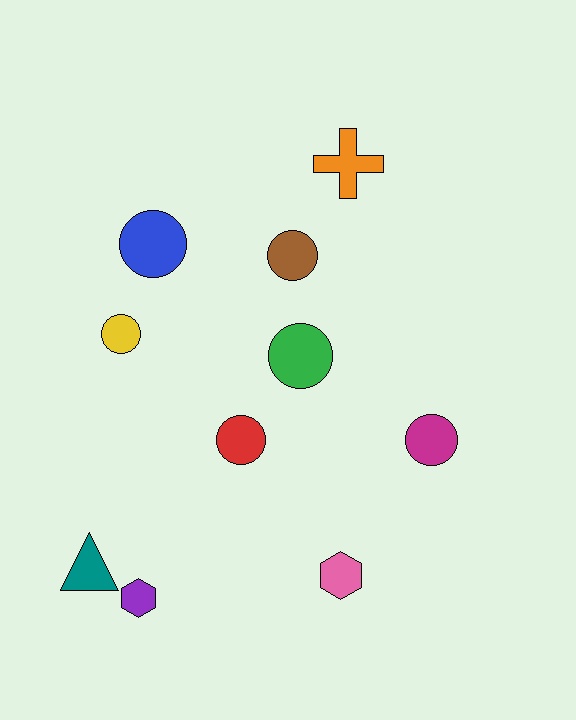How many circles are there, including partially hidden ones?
There are 6 circles.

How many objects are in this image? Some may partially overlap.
There are 10 objects.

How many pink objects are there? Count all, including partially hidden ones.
There is 1 pink object.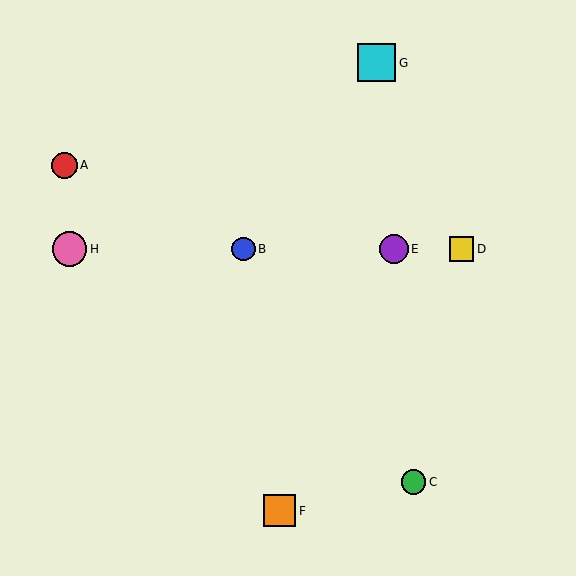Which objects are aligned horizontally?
Objects B, D, E, H are aligned horizontally.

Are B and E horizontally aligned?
Yes, both are at y≈249.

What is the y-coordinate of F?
Object F is at y≈511.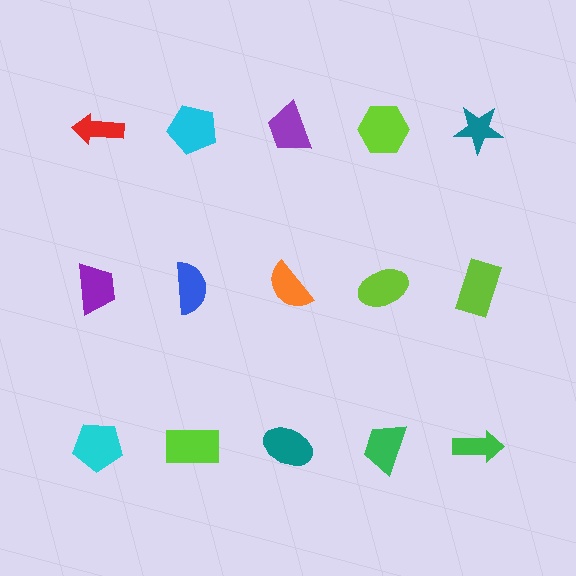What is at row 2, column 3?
An orange semicircle.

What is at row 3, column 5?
A green arrow.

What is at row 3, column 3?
A teal ellipse.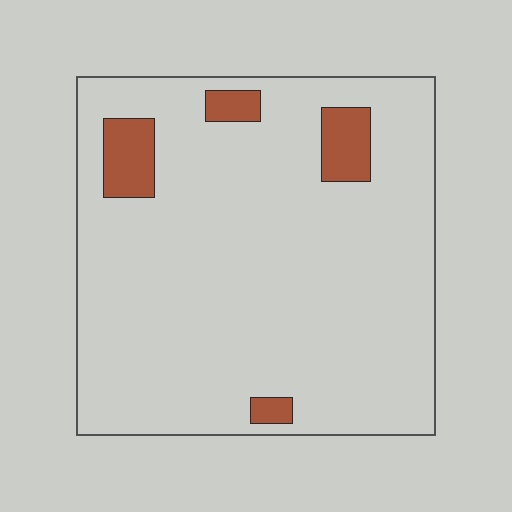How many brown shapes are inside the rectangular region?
4.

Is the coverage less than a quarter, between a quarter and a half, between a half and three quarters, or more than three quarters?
Less than a quarter.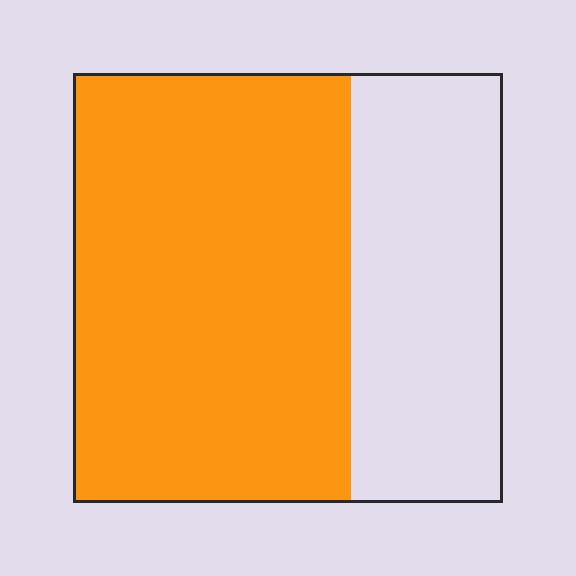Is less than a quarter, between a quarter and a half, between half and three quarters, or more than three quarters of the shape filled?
Between half and three quarters.